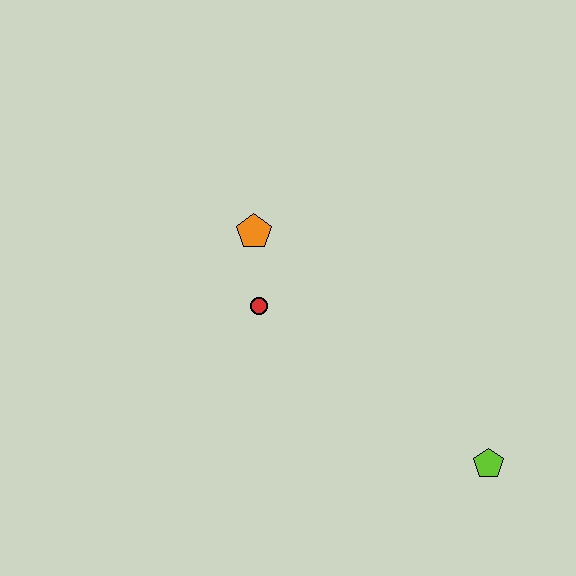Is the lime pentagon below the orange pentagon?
Yes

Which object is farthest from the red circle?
The lime pentagon is farthest from the red circle.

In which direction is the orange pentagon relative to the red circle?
The orange pentagon is above the red circle.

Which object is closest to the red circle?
The orange pentagon is closest to the red circle.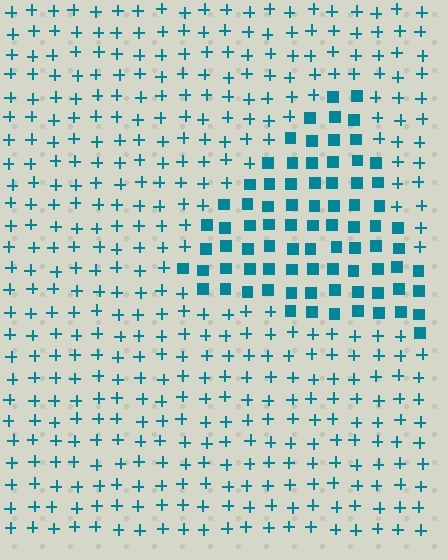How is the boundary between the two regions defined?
The boundary is defined by a change in element shape: squares inside vs. plus signs outside. All elements share the same color and spacing.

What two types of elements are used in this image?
The image uses squares inside the triangle region and plus signs outside it.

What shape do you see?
I see a triangle.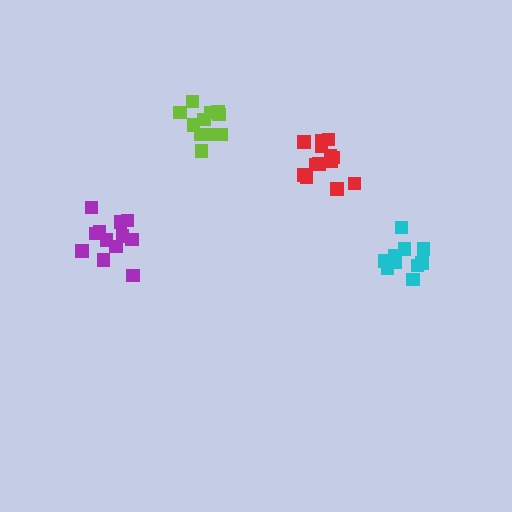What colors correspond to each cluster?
The clusters are colored: lime, purple, cyan, red.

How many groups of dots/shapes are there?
There are 4 groups.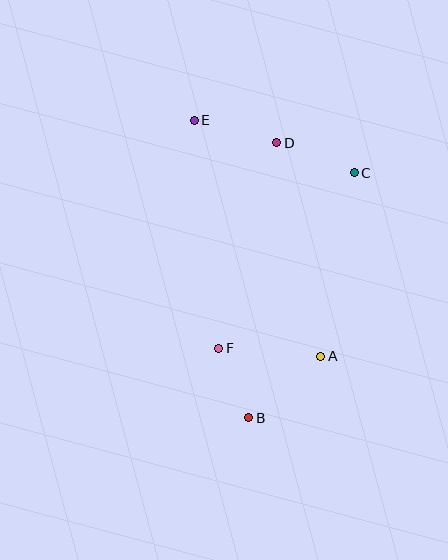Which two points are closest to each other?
Points B and F are closest to each other.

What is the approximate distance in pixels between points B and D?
The distance between B and D is approximately 277 pixels.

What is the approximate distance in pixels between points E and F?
The distance between E and F is approximately 230 pixels.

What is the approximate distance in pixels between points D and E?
The distance between D and E is approximately 86 pixels.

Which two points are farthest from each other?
Points B and E are farthest from each other.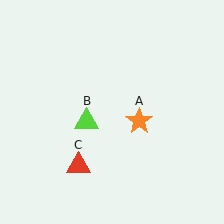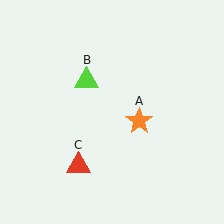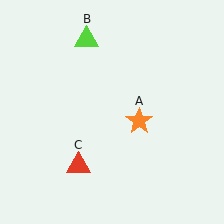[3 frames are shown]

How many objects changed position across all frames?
1 object changed position: lime triangle (object B).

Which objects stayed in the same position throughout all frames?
Orange star (object A) and red triangle (object C) remained stationary.